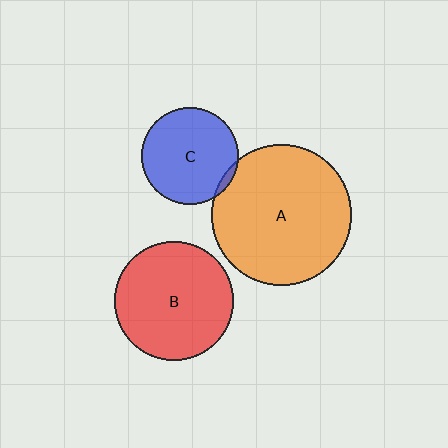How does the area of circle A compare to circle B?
Approximately 1.4 times.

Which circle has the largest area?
Circle A (orange).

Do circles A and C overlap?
Yes.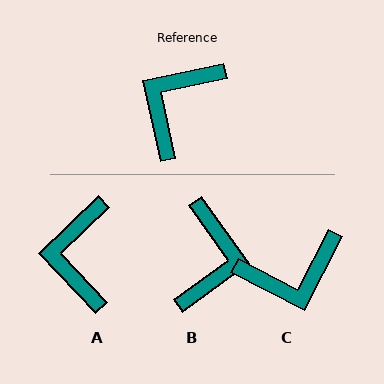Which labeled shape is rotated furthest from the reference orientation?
B, about 157 degrees away.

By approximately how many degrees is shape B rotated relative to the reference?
Approximately 157 degrees clockwise.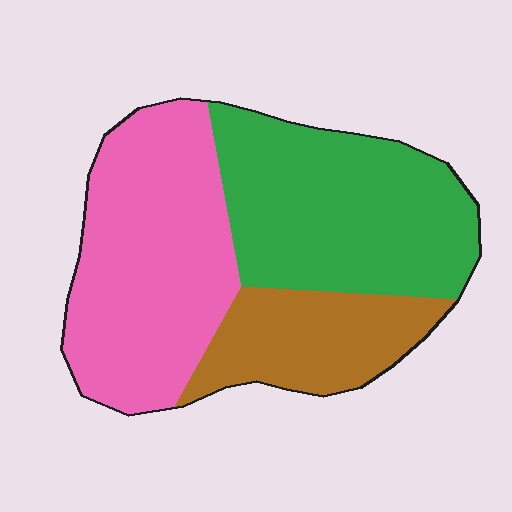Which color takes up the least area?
Brown, at roughly 20%.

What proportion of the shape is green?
Green takes up about two fifths (2/5) of the shape.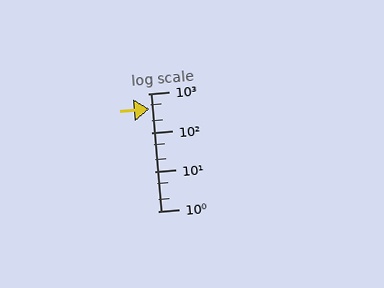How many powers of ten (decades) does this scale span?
The scale spans 3 decades, from 1 to 1000.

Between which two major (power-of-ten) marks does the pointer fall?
The pointer is between 100 and 1000.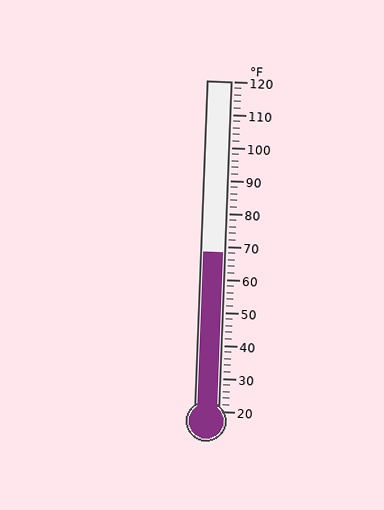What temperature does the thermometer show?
The thermometer shows approximately 68°F.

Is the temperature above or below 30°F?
The temperature is above 30°F.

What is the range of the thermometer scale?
The thermometer scale ranges from 20°F to 120°F.